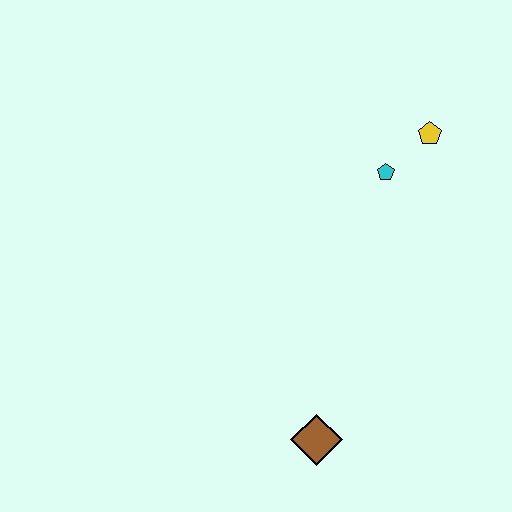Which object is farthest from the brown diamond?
The yellow pentagon is farthest from the brown diamond.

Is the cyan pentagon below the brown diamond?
No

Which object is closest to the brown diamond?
The cyan pentagon is closest to the brown diamond.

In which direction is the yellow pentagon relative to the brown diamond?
The yellow pentagon is above the brown diamond.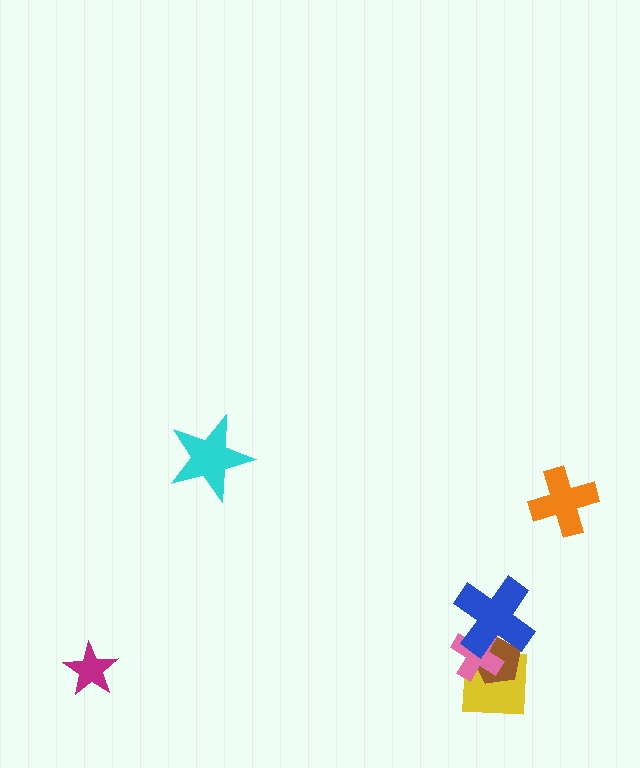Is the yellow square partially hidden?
Yes, it is partially covered by another shape.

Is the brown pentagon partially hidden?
Yes, it is partially covered by another shape.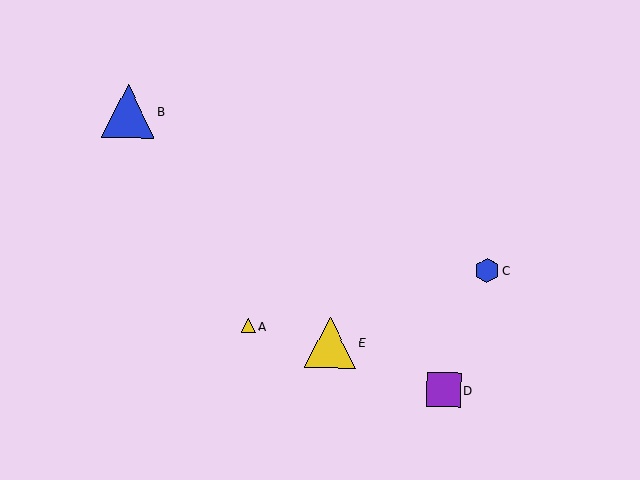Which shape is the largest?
The blue triangle (labeled B) is the largest.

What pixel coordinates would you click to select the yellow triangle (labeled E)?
Click at (330, 343) to select the yellow triangle E.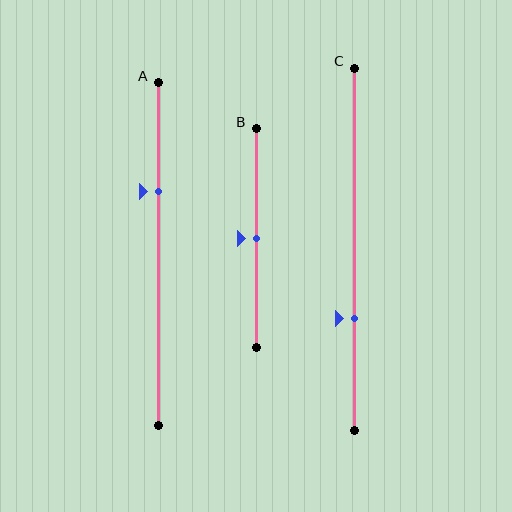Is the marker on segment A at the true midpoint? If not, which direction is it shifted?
No, the marker on segment A is shifted upward by about 18% of the segment length.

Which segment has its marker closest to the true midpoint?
Segment B has its marker closest to the true midpoint.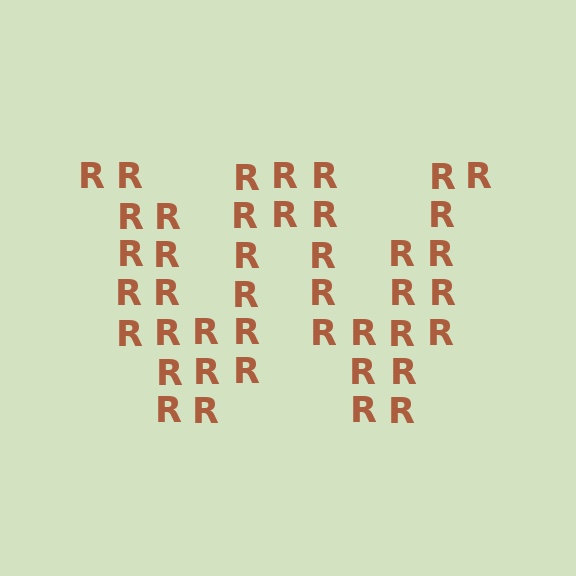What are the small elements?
The small elements are letter R's.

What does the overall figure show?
The overall figure shows the letter W.